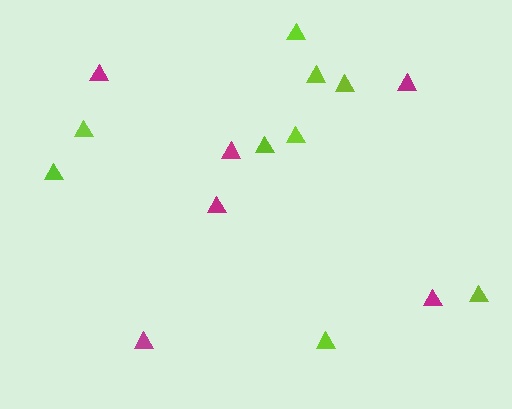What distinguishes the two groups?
There are 2 groups: one group of magenta triangles (6) and one group of lime triangles (9).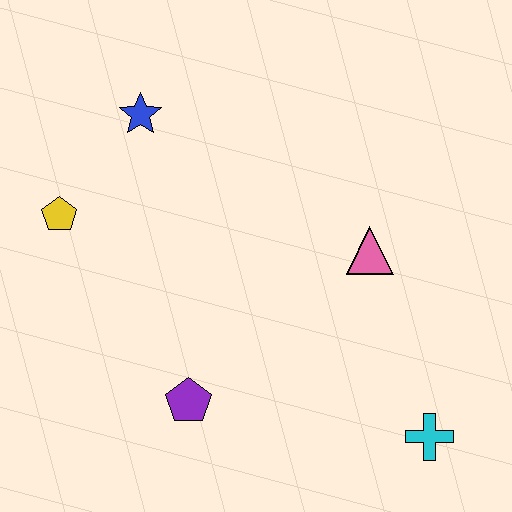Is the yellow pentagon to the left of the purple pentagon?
Yes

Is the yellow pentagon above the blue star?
No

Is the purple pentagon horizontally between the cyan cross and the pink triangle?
No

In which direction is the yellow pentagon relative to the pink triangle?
The yellow pentagon is to the left of the pink triangle.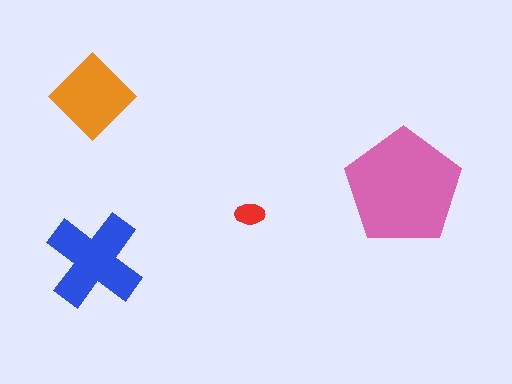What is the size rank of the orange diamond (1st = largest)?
3rd.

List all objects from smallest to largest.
The red ellipse, the orange diamond, the blue cross, the pink pentagon.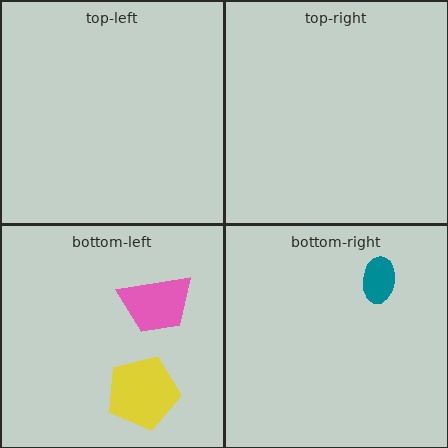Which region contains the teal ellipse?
The bottom-right region.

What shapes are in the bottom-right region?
The teal ellipse.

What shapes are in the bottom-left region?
The yellow pentagon, the pink trapezoid.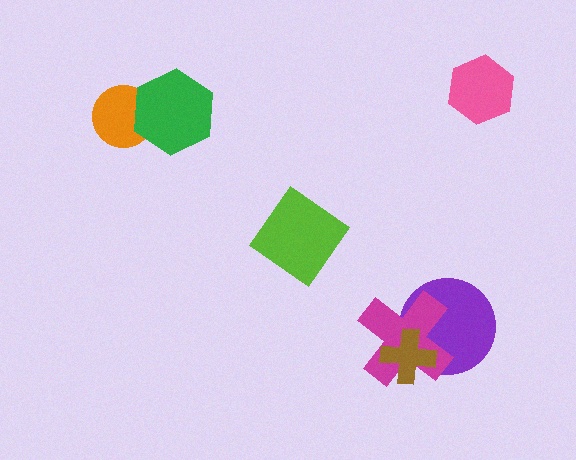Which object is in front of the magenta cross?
The brown cross is in front of the magenta cross.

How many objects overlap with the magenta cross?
2 objects overlap with the magenta cross.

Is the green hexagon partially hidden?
No, no other shape covers it.